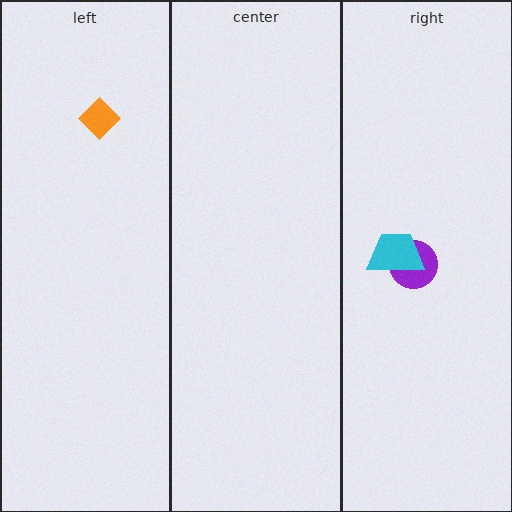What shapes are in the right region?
The purple circle, the cyan trapezoid.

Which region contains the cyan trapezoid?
The right region.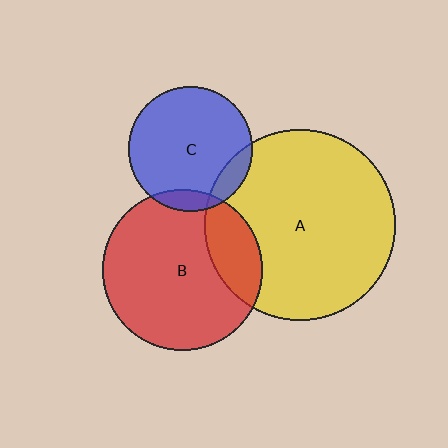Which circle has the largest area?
Circle A (yellow).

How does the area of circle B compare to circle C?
Approximately 1.7 times.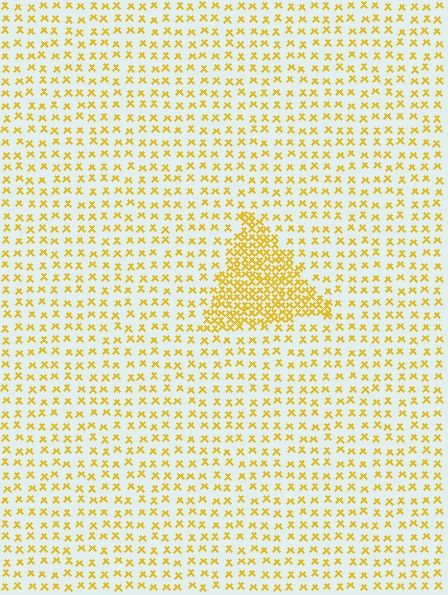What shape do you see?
I see a triangle.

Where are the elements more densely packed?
The elements are more densely packed inside the triangle boundary.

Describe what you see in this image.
The image contains small yellow elements arranged at two different densities. A triangle-shaped region is visible where the elements are more densely packed than the surrounding area.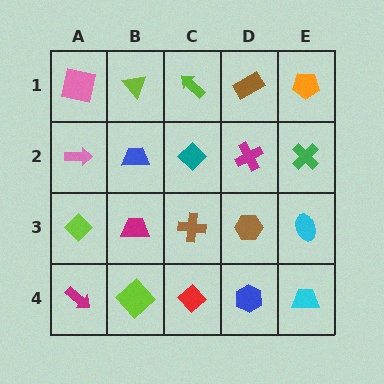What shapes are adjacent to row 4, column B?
A magenta trapezoid (row 3, column B), a magenta arrow (row 4, column A), a red diamond (row 4, column C).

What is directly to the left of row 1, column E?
A brown rectangle.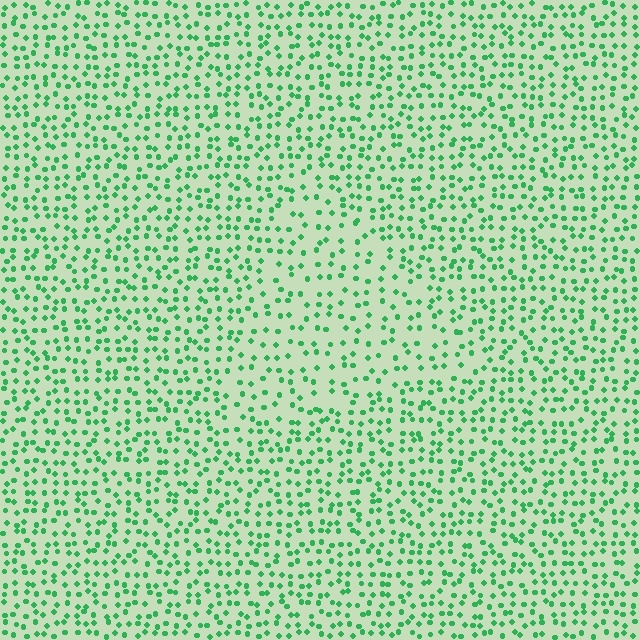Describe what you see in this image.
The image contains small green elements arranged at two different densities. A triangle-shaped region is visible where the elements are less densely packed than the surrounding area.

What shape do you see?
I see a triangle.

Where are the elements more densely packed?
The elements are more densely packed outside the triangle boundary.